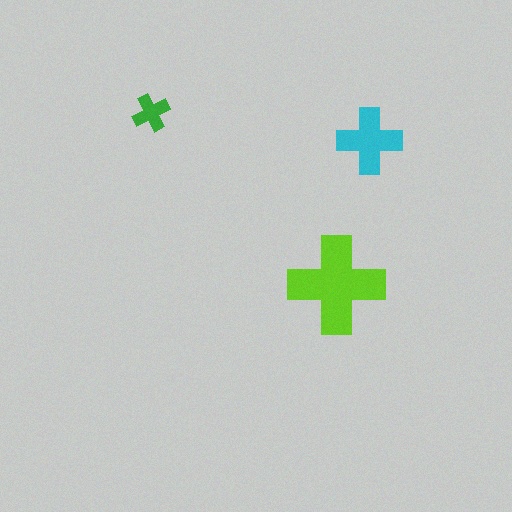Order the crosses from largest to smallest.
the lime one, the cyan one, the green one.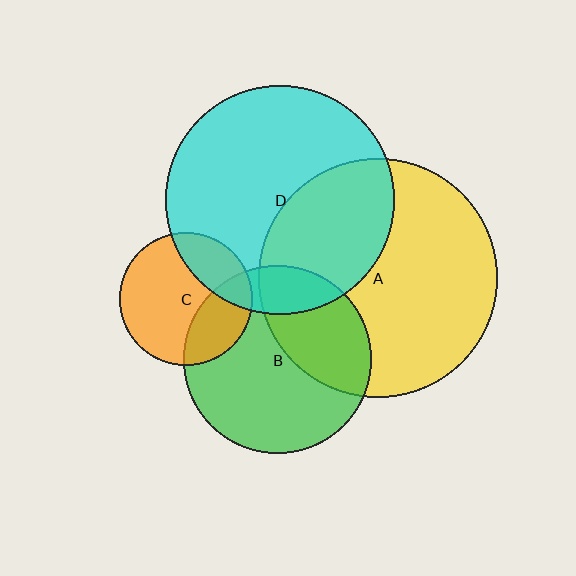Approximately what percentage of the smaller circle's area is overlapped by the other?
Approximately 35%.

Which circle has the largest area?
Circle A (yellow).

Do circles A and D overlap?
Yes.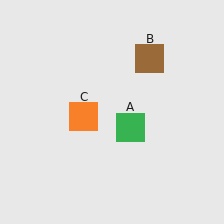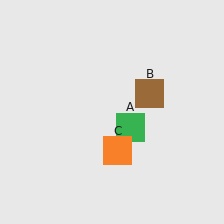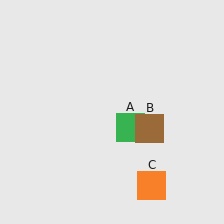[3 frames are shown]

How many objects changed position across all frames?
2 objects changed position: brown square (object B), orange square (object C).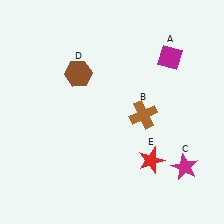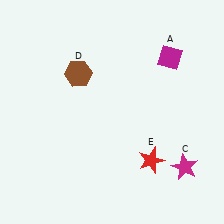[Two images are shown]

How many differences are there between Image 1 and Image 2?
There is 1 difference between the two images.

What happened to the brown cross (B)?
The brown cross (B) was removed in Image 2. It was in the bottom-right area of Image 1.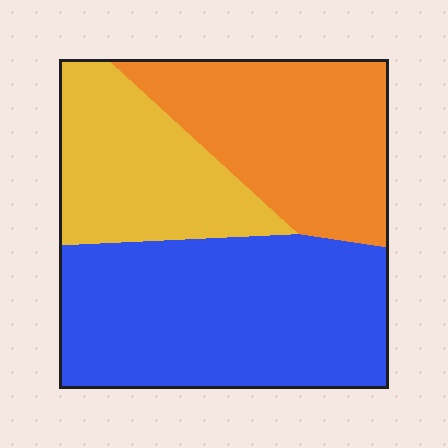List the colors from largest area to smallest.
From largest to smallest: blue, orange, yellow.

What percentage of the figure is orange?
Orange takes up between a sixth and a third of the figure.